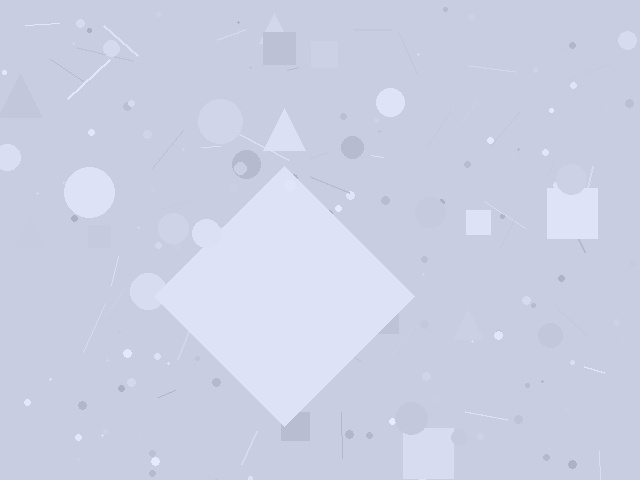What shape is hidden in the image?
A diamond is hidden in the image.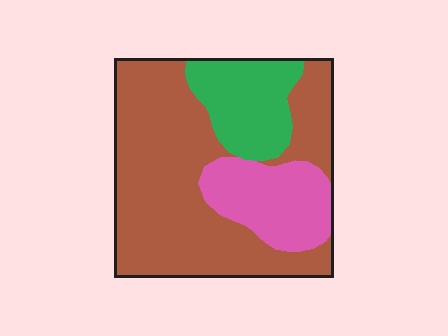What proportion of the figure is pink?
Pink covers roughly 20% of the figure.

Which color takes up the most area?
Brown, at roughly 60%.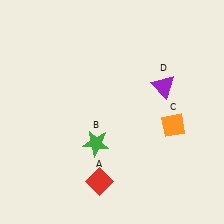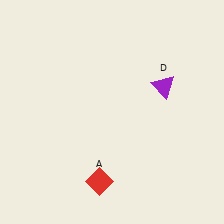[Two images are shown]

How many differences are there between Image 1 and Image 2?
There are 2 differences between the two images.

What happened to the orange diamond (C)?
The orange diamond (C) was removed in Image 2. It was in the bottom-right area of Image 1.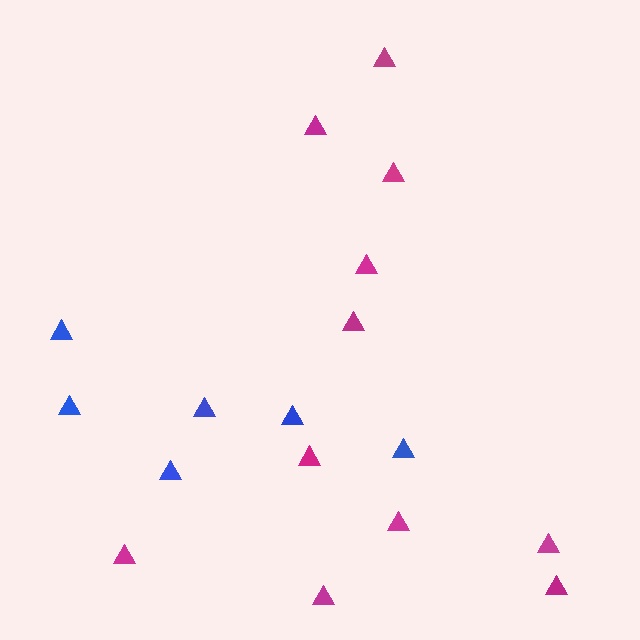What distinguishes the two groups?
There are 2 groups: one group of blue triangles (6) and one group of magenta triangles (11).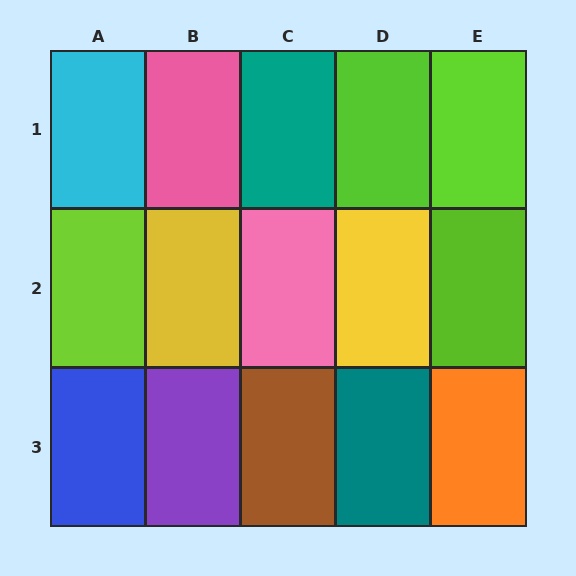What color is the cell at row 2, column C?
Pink.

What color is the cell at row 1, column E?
Lime.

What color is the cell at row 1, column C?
Teal.